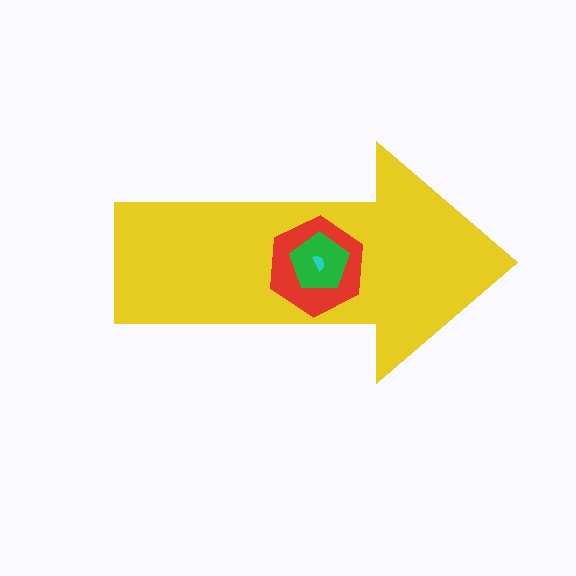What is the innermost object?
The cyan semicircle.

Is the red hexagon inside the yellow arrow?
Yes.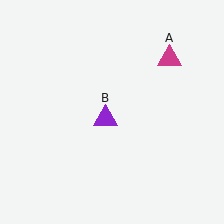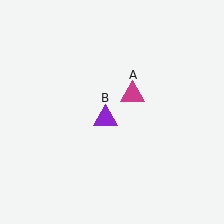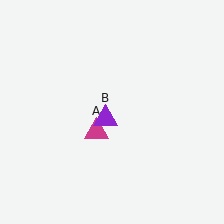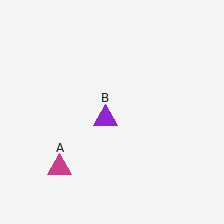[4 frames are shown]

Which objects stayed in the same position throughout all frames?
Purple triangle (object B) remained stationary.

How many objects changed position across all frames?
1 object changed position: magenta triangle (object A).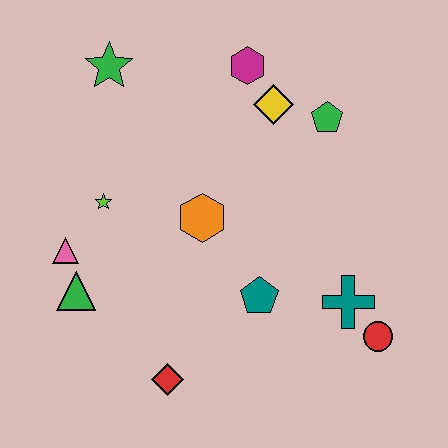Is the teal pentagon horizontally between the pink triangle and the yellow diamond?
Yes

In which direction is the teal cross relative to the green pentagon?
The teal cross is below the green pentagon.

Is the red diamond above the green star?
No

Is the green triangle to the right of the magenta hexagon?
No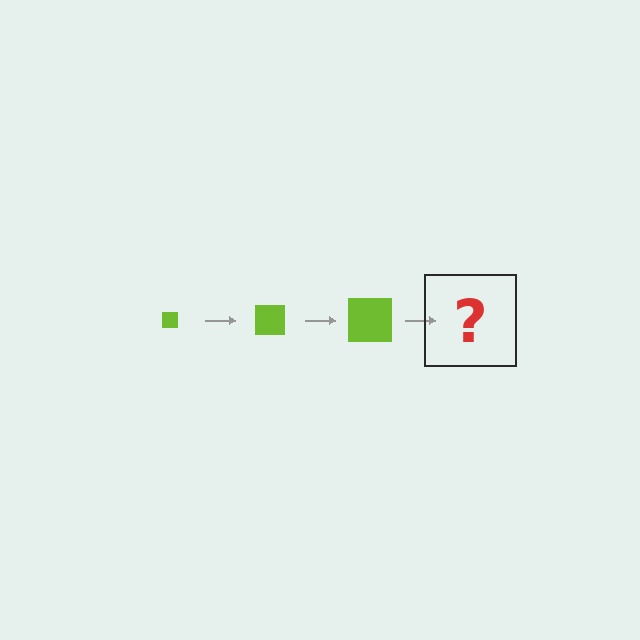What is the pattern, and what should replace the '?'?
The pattern is that the square gets progressively larger each step. The '?' should be a lime square, larger than the previous one.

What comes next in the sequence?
The next element should be a lime square, larger than the previous one.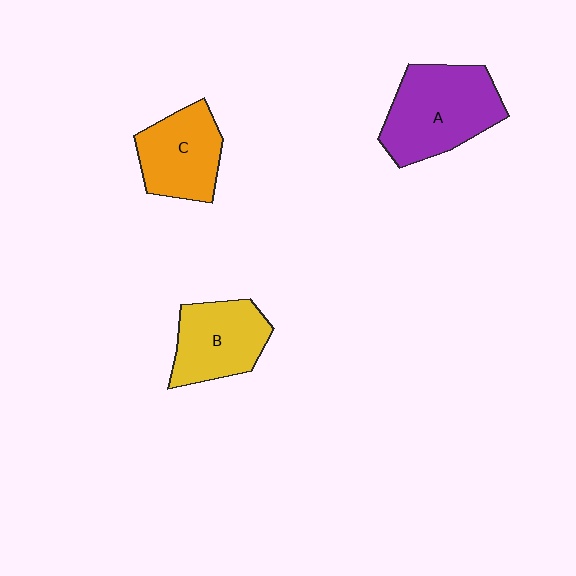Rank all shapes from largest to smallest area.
From largest to smallest: A (purple), B (yellow), C (orange).